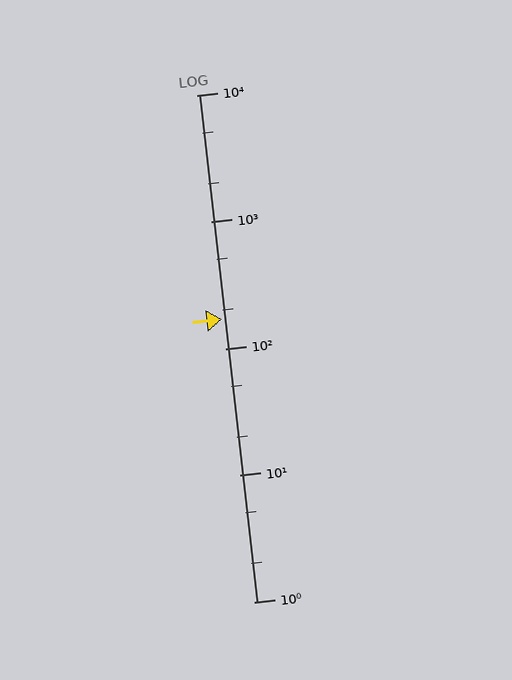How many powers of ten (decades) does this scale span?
The scale spans 4 decades, from 1 to 10000.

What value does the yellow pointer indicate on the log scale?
The pointer indicates approximately 170.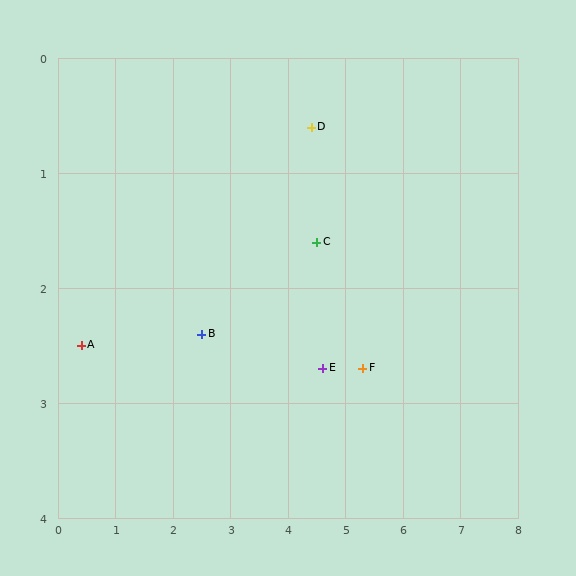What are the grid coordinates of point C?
Point C is at approximately (4.5, 1.6).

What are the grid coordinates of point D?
Point D is at approximately (4.4, 0.6).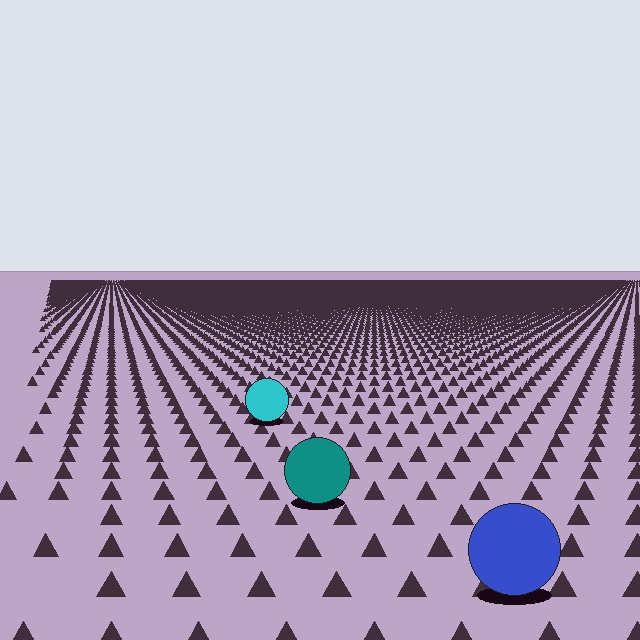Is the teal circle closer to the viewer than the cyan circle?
Yes. The teal circle is closer — you can tell from the texture gradient: the ground texture is coarser near it.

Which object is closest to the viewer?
The blue circle is closest. The texture marks near it are larger and more spread out.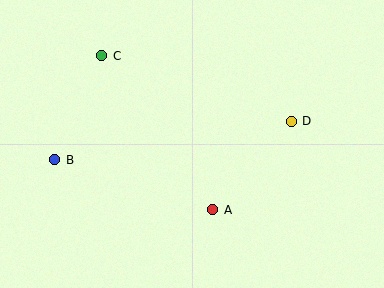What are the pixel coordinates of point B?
Point B is at (55, 160).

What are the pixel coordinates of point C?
Point C is at (102, 56).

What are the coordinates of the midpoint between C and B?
The midpoint between C and B is at (78, 108).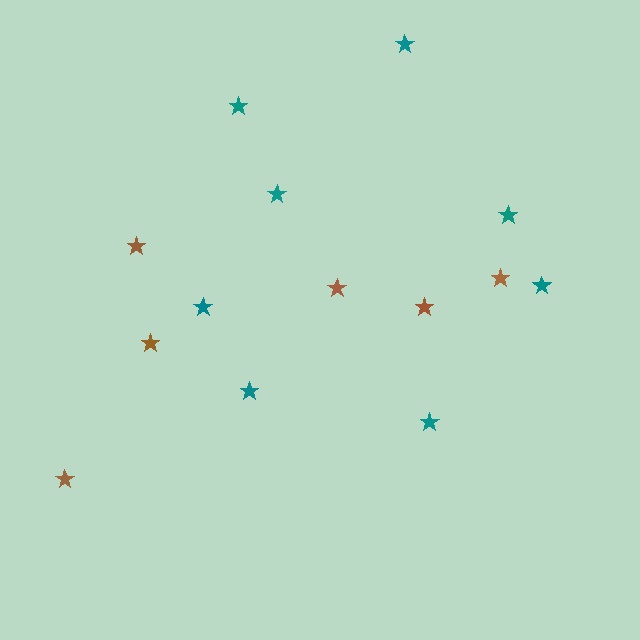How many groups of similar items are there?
There are 2 groups: one group of brown stars (6) and one group of teal stars (8).